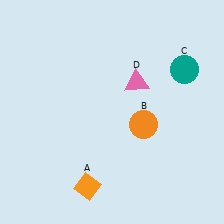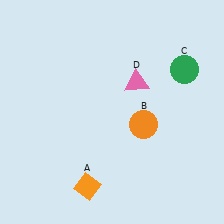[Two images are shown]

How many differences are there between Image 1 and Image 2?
There is 1 difference between the two images.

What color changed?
The circle (C) changed from teal in Image 1 to green in Image 2.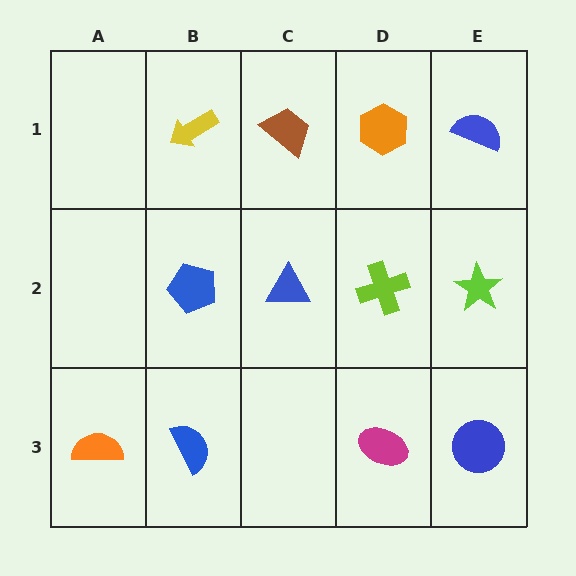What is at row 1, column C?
A brown trapezoid.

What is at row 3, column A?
An orange semicircle.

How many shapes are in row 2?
4 shapes.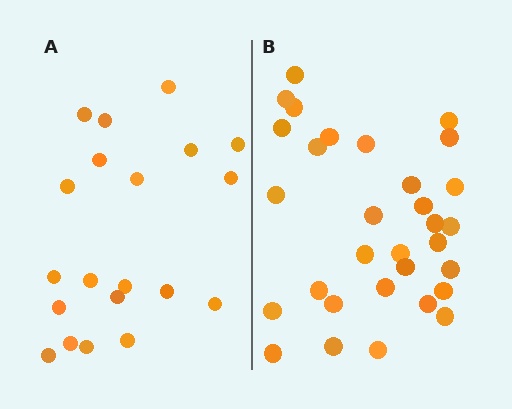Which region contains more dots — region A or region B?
Region B (the right region) has more dots.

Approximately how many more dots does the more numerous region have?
Region B has roughly 12 or so more dots than region A.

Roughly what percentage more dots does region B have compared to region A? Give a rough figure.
About 55% more.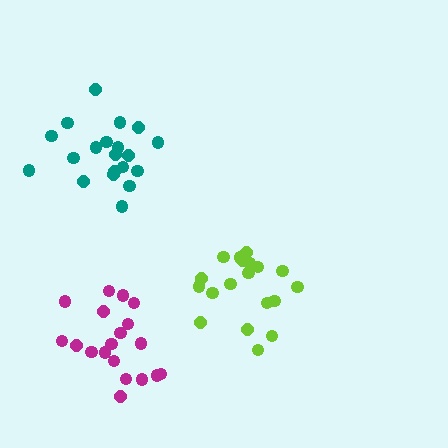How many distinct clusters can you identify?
There are 3 distinct clusters.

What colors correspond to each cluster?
The clusters are colored: lime, teal, magenta.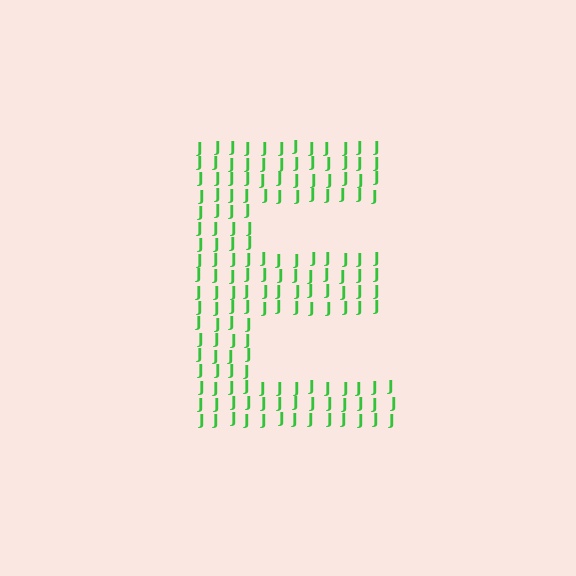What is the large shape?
The large shape is the letter E.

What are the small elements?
The small elements are letter J's.